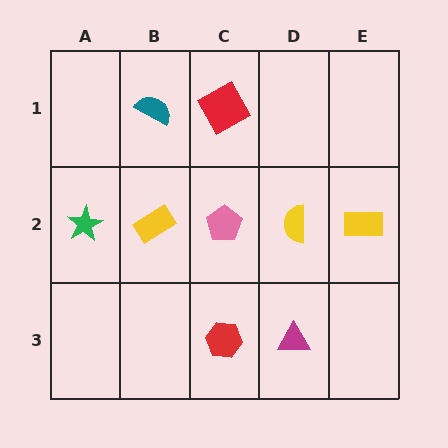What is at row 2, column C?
A pink pentagon.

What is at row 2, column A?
A green star.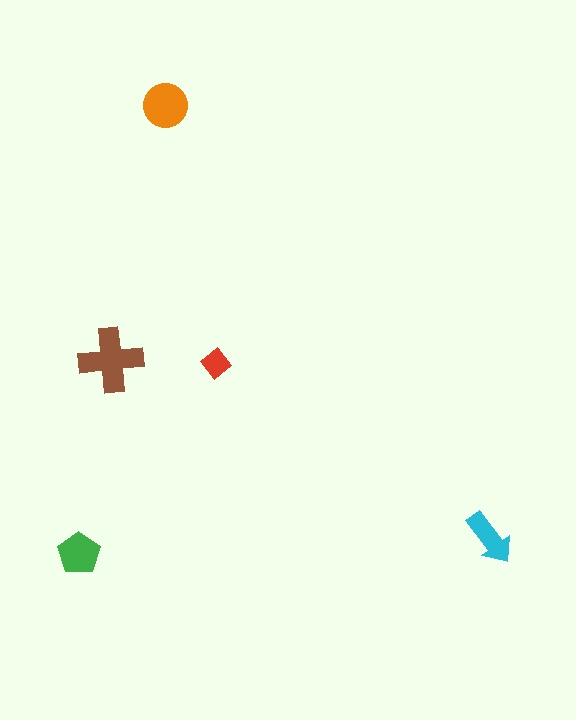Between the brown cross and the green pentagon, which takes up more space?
The brown cross.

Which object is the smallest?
The red diamond.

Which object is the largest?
The brown cross.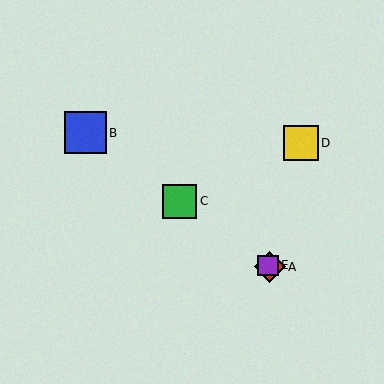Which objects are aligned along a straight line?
Objects A, B, C, E are aligned along a straight line.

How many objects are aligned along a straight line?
4 objects (A, B, C, E) are aligned along a straight line.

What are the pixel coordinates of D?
Object D is at (301, 143).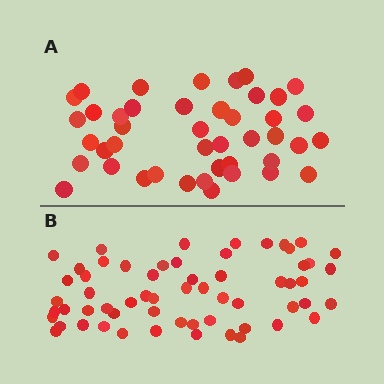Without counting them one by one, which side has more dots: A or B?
Region B (the bottom region) has more dots.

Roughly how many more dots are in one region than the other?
Region B has approximately 15 more dots than region A.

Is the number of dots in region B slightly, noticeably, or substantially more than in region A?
Region B has noticeably more, but not dramatically so. The ratio is roughly 1.4 to 1.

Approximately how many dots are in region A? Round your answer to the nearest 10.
About 40 dots. (The exact count is 43, which rounds to 40.)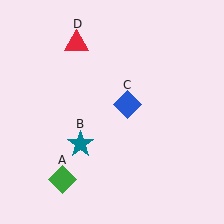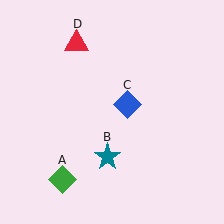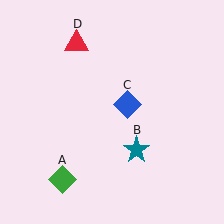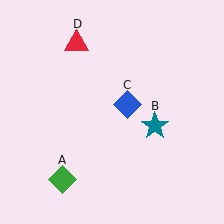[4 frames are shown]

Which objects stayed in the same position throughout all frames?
Green diamond (object A) and blue diamond (object C) and red triangle (object D) remained stationary.